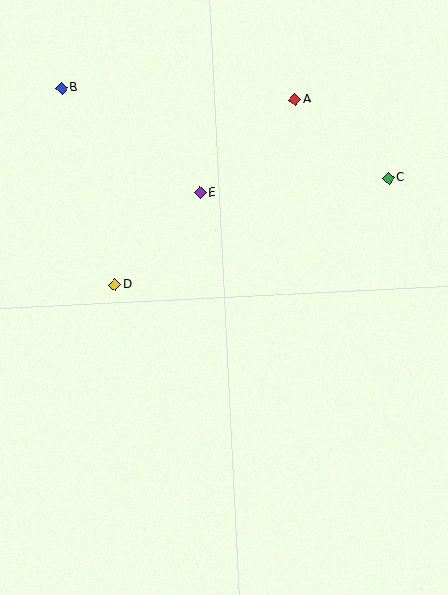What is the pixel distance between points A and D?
The distance between A and D is 258 pixels.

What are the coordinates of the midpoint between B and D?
The midpoint between B and D is at (88, 186).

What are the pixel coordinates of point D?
Point D is at (115, 285).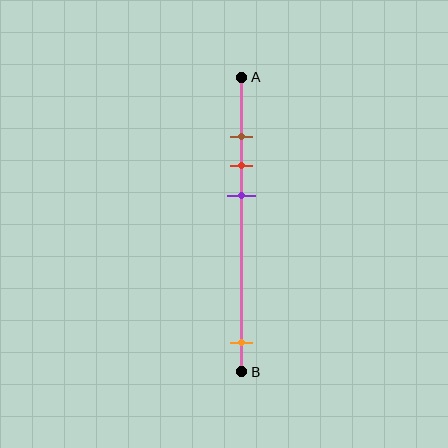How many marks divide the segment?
There are 4 marks dividing the segment.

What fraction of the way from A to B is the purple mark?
The purple mark is approximately 40% (0.4) of the way from A to B.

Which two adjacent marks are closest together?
The brown and red marks are the closest adjacent pair.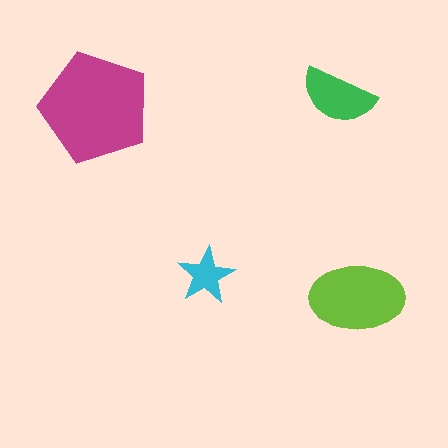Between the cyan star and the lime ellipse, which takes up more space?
The lime ellipse.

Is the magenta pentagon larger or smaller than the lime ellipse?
Larger.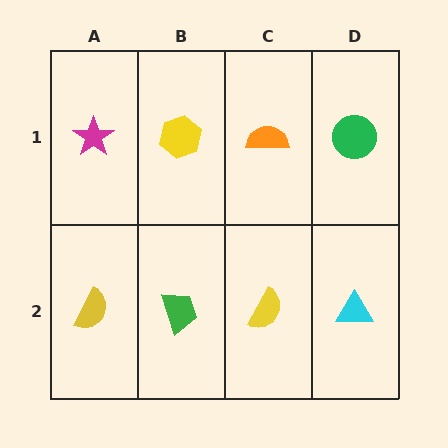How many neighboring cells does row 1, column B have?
3.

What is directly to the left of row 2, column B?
A yellow semicircle.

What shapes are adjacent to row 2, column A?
A magenta star (row 1, column A), a green trapezoid (row 2, column B).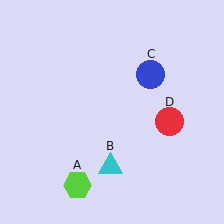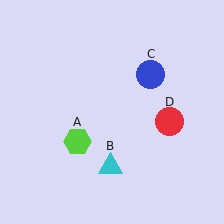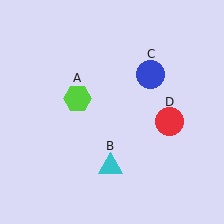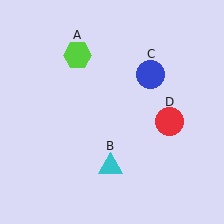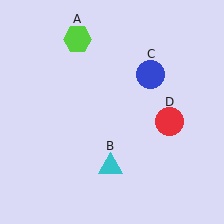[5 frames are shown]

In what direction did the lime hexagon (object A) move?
The lime hexagon (object A) moved up.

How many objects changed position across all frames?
1 object changed position: lime hexagon (object A).